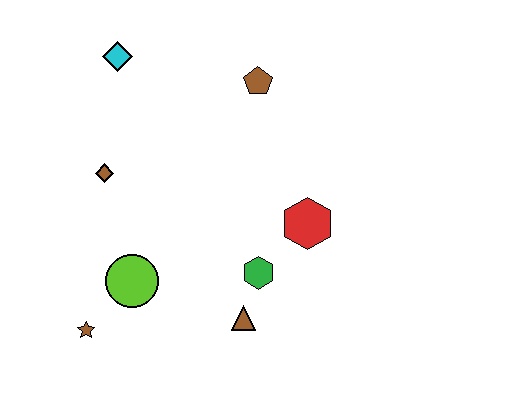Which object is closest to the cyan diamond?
The brown diamond is closest to the cyan diamond.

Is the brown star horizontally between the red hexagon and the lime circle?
No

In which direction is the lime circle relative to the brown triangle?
The lime circle is to the left of the brown triangle.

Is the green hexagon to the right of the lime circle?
Yes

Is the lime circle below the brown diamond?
Yes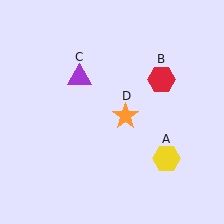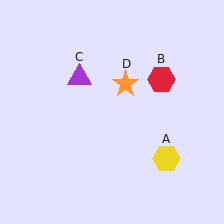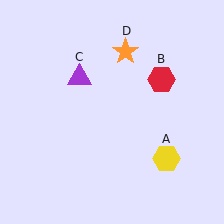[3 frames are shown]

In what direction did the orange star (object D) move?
The orange star (object D) moved up.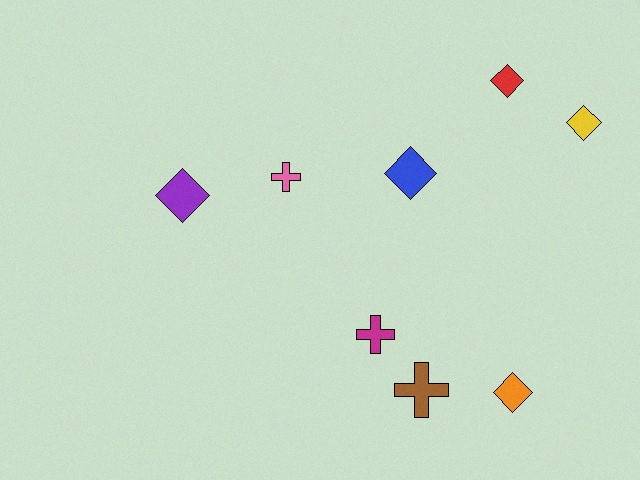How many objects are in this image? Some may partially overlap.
There are 8 objects.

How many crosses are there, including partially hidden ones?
There are 3 crosses.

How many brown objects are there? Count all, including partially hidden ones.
There is 1 brown object.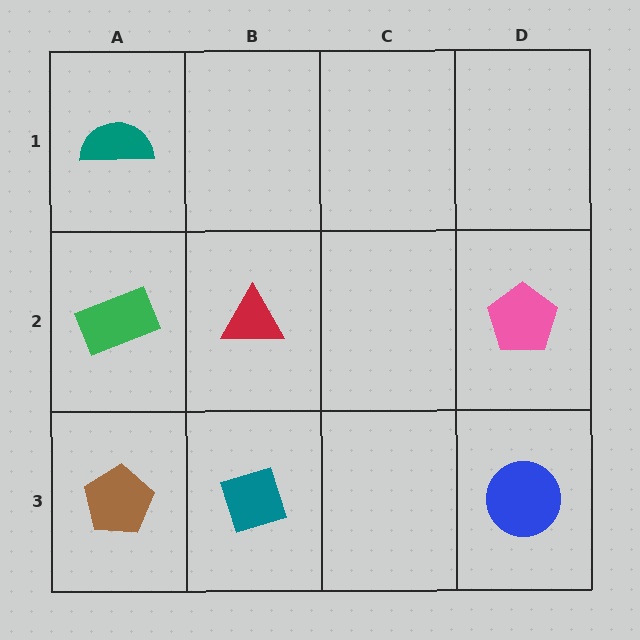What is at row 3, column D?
A blue circle.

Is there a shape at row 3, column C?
No, that cell is empty.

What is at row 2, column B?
A red triangle.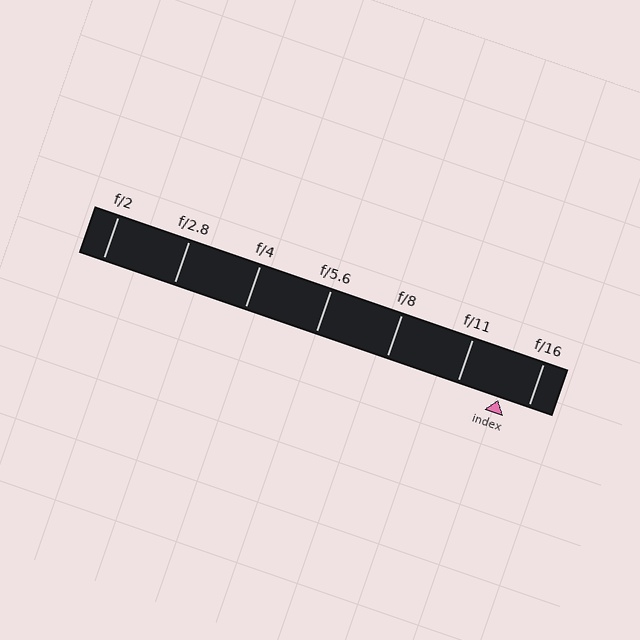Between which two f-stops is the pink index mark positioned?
The index mark is between f/11 and f/16.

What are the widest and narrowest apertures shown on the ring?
The widest aperture shown is f/2 and the narrowest is f/16.